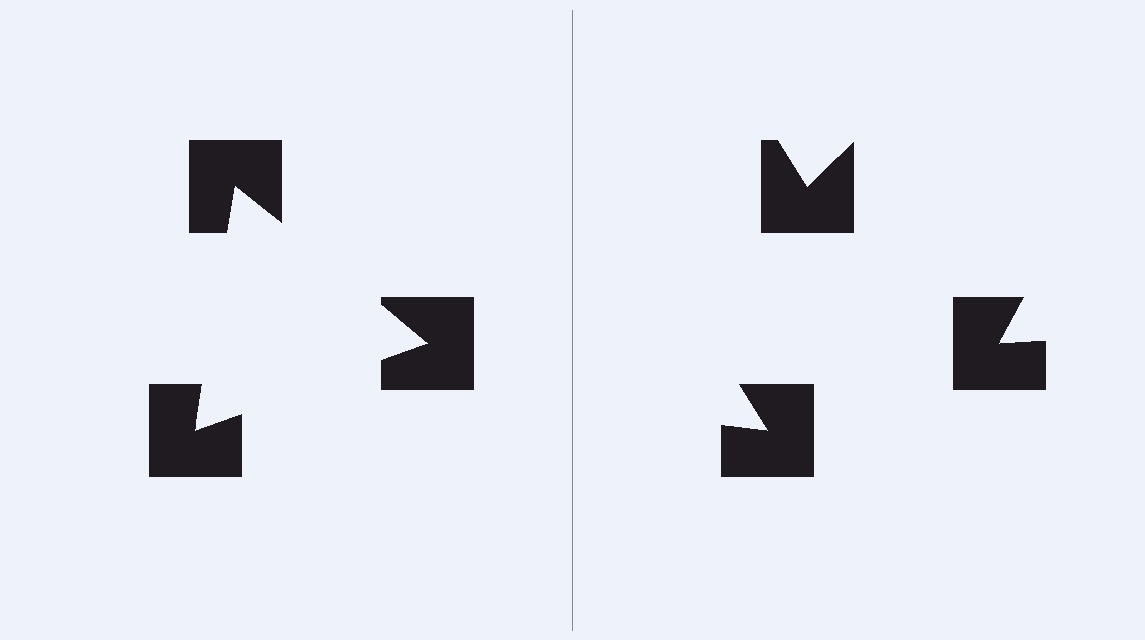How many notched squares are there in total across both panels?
6 — 3 on each side.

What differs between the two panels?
The notched squares are positioned identically on both sides; only the wedge orientations differ. On the left they align to a triangle; on the right they are misaligned.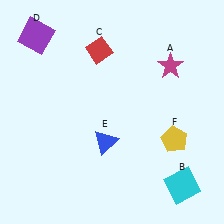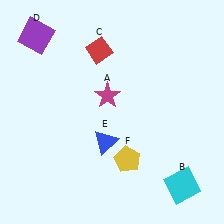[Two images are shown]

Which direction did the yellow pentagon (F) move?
The yellow pentagon (F) moved left.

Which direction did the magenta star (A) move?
The magenta star (A) moved left.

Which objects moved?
The objects that moved are: the magenta star (A), the yellow pentagon (F).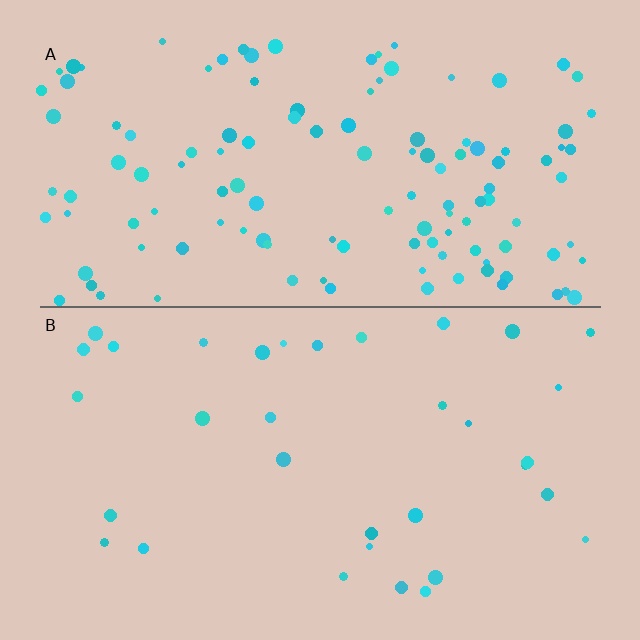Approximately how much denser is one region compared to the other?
Approximately 3.7× — region A over region B.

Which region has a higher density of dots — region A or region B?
A (the top).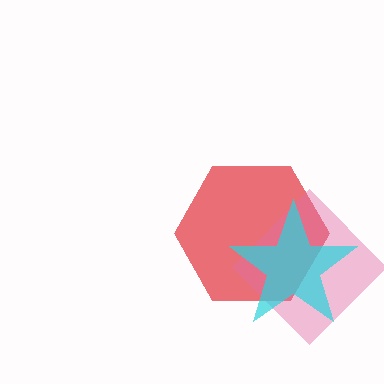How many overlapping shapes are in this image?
There are 3 overlapping shapes in the image.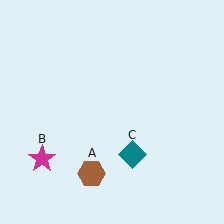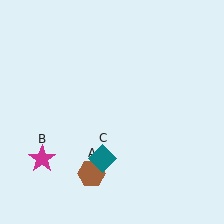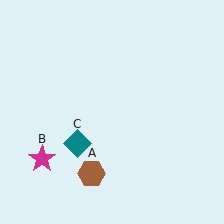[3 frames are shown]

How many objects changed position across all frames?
1 object changed position: teal diamond (object C).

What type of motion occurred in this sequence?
The teal diamond (object C) rotated clockwise around the center of the scene.